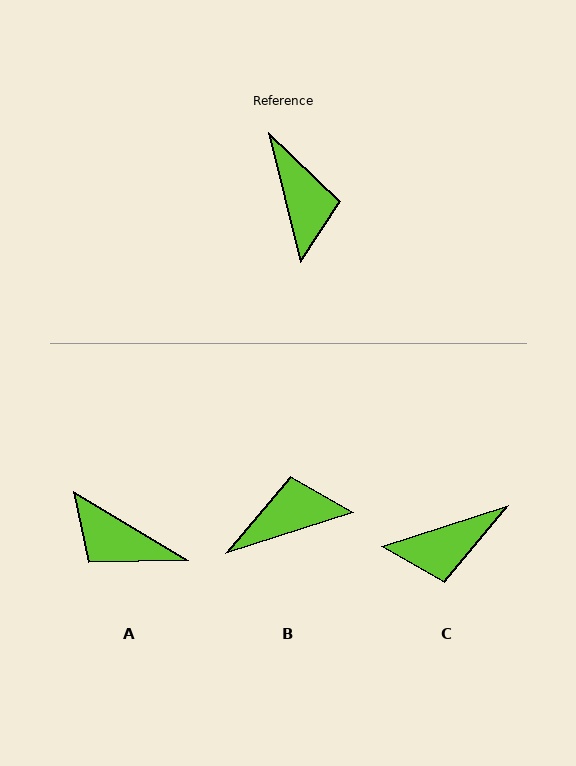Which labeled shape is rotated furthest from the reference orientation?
A, about 135 degrees away.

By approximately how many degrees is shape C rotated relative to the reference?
Approximately 86 degrees clockwise.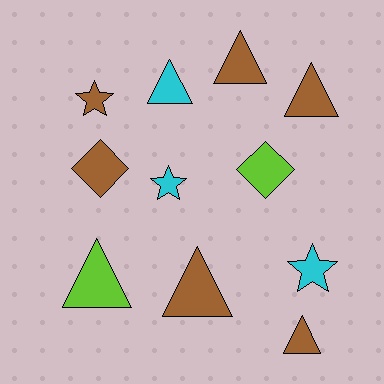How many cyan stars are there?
There are 2 cyan stars.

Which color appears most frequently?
Brown, with 6 objects.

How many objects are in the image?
There are 11 objects.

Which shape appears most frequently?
Triangle, with 6 objects.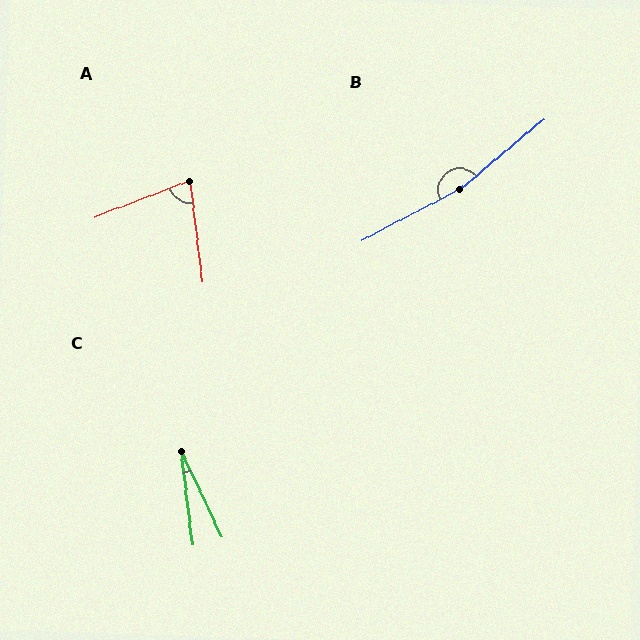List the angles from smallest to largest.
C (19°), A (76°), B (168°).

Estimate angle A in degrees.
Approximately 76 degrees.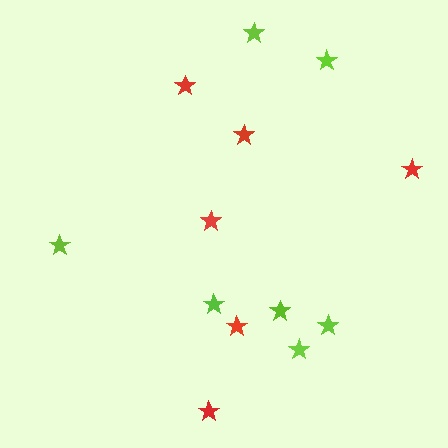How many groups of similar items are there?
There are 2 groups: one group of lime stars (7) and one group of red stars (6).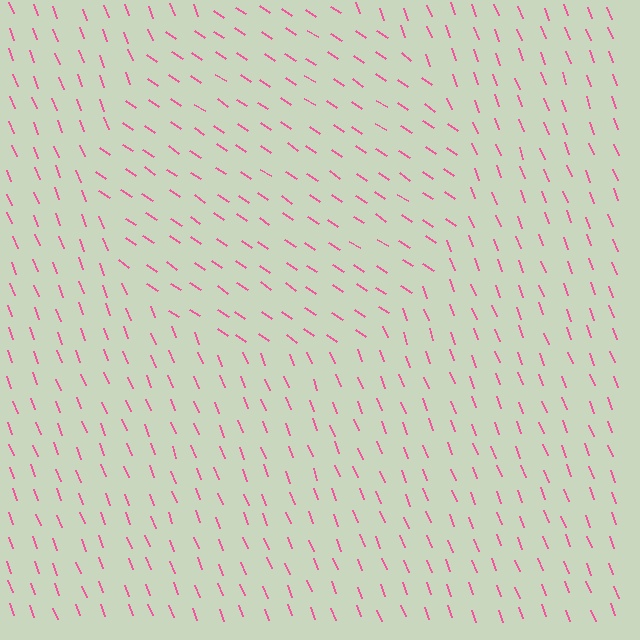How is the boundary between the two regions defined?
The boundary is defined purely by a change in line orientation (approximately 35 degrees difference). All lines are the same color and thickness.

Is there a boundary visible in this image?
Yes, there is a texture boundary formed by a change in line orientation.